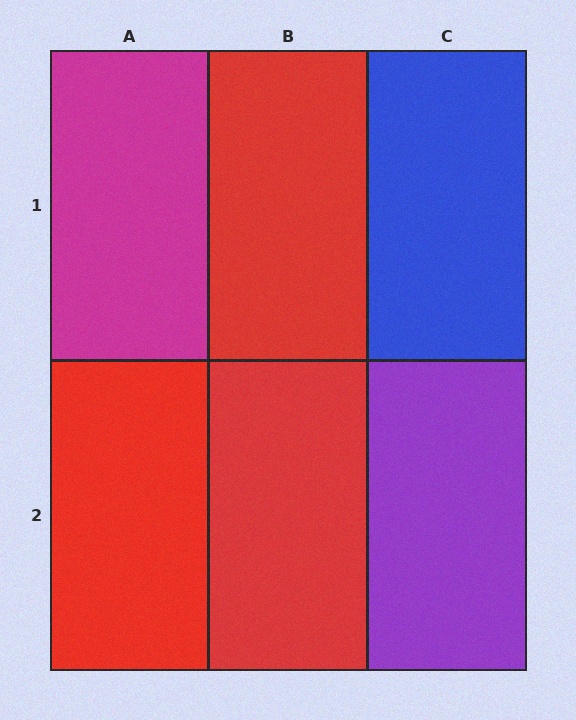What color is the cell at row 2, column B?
Red.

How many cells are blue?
1 cell is blue.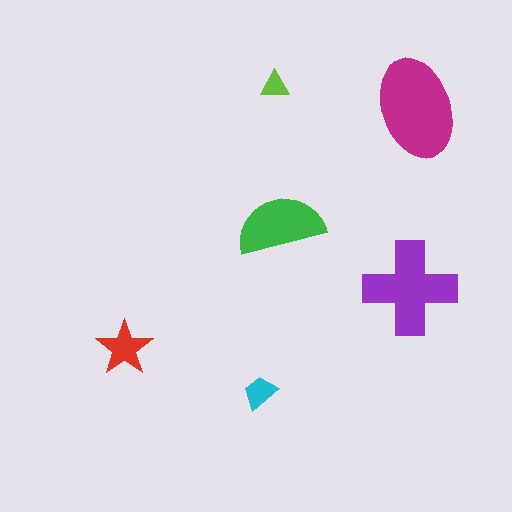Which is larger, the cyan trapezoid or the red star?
The red star.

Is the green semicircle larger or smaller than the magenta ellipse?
Smaller.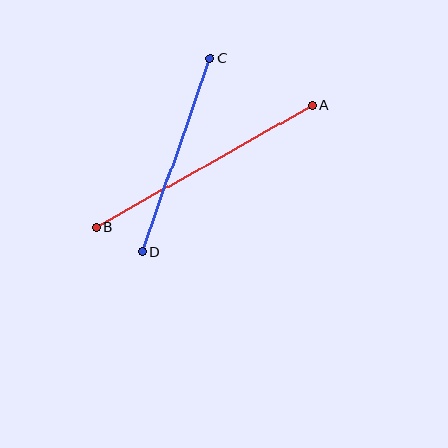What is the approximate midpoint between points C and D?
The midpoint is at approximately (176, 155) pixels.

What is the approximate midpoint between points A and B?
The midpoint is at approximately (204, 166) pixels.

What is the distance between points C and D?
The distance is approximately 206 pixels.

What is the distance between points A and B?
The distance is approximately 248 pixels.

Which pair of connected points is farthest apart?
Points A and B are farthest apart.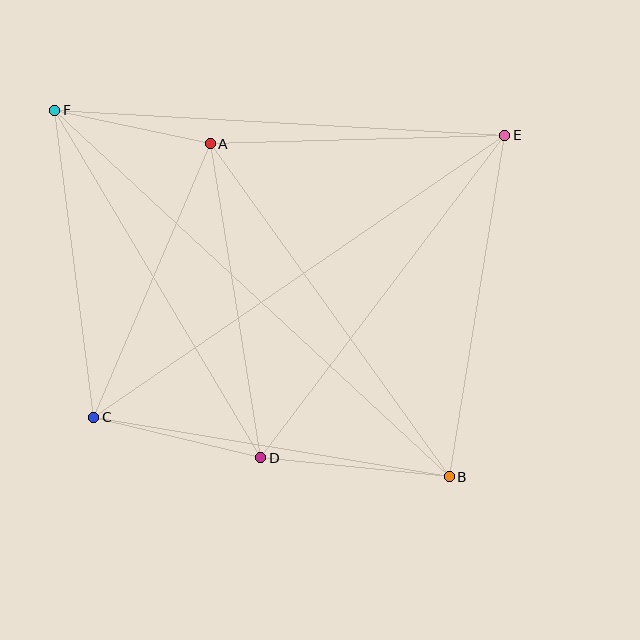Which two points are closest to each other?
Points A and F are closest to each other.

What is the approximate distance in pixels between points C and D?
The distance between C and D is approximately 172 pixels.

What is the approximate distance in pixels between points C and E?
The distance between C and E is approximately 499 pixels.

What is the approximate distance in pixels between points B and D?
The distance between B and D is approximately 189 pixels.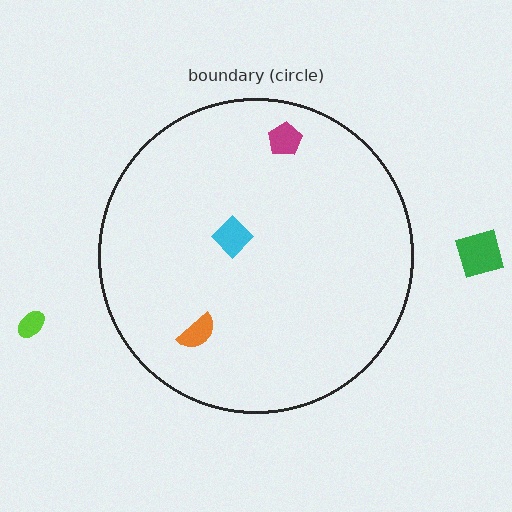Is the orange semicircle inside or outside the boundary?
Inside.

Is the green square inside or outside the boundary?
Outside.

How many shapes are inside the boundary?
3 inside, 2 outside.